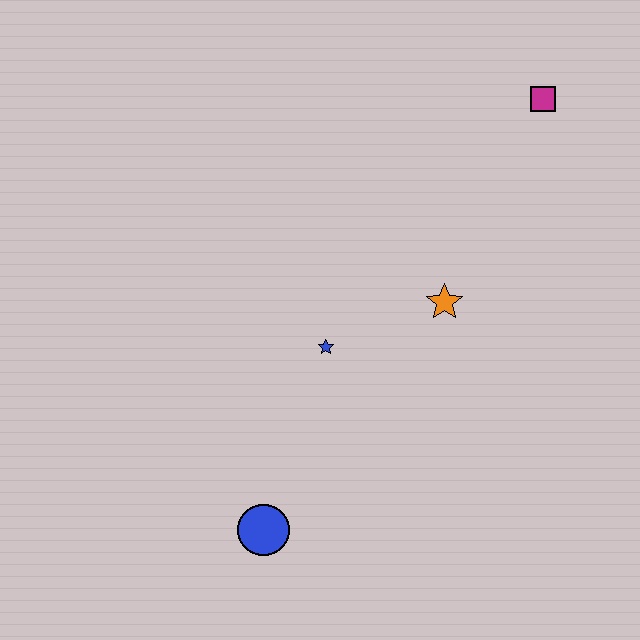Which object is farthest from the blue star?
The magenta square is farthest from the blue star.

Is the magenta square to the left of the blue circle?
No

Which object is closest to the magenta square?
The orange star is closest to the magenta square.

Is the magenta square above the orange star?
Yes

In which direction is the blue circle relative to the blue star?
The blue circle is below the blue star.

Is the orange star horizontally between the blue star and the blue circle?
No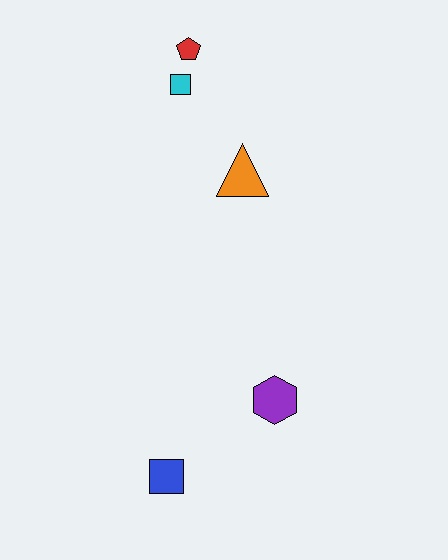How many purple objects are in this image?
There is 1 purple object.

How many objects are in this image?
There are 5 objects.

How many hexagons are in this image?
There is 1 hexagon.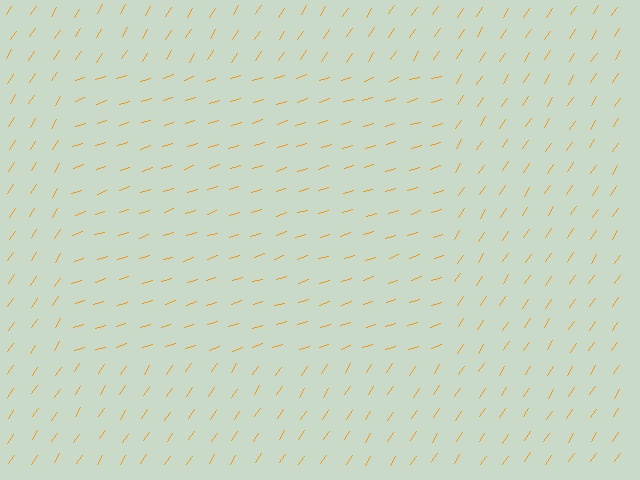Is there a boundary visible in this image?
Yes, there is a texture boundary formed by a change in line orientation.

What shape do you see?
I see a rectangle.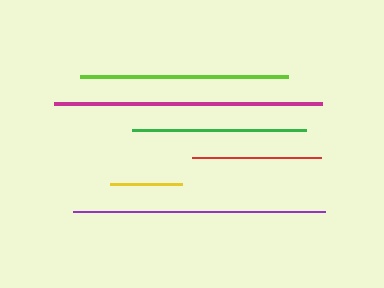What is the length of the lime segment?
The lime segment is approximately 208 pixels long.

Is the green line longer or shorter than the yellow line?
The green line is longer than the yellow line.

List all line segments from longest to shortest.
From longest to shortest: magenta, purple, lime, green, red, yellow.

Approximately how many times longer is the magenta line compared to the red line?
The magenta line is approximately 2.1 times the length of the red line.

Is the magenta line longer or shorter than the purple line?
The magenta line is longer than the purple line.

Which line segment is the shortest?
The yellow line is the shortest at approximately 72 pixels.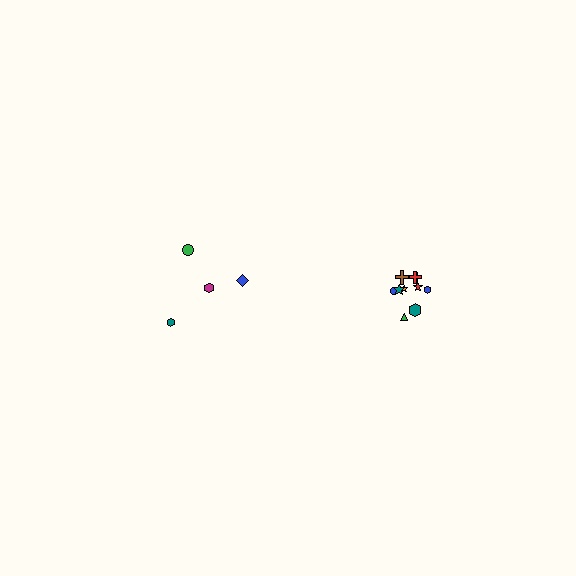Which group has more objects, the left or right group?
The right group.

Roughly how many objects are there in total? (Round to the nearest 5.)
Roughly 15 objects in total.